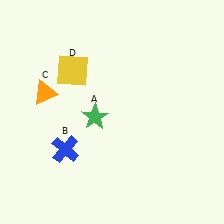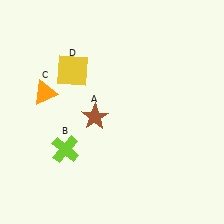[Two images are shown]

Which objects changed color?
A changed from green to brown. B changed from blue to lime.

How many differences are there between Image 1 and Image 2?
There are 2 differences between the two images.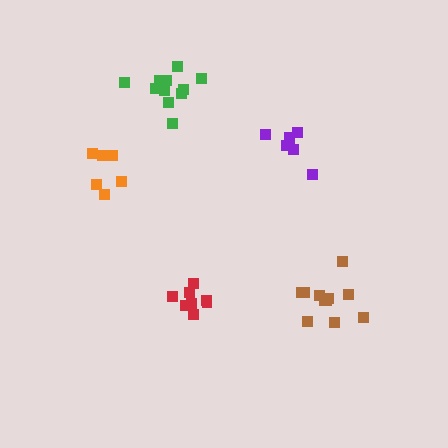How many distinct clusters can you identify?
There are 5 distinct clusters.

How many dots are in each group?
Group 1: 11 dots, Group 2: 8 dots, Group 3: 7 dots, Group 4: 11 dots, Group 5: 6 dots (43 total).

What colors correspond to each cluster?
The clusters are colored: brown, red, purple, green, orange.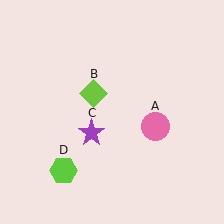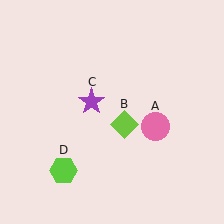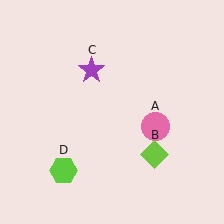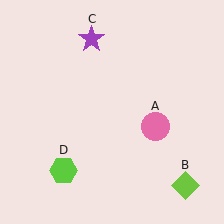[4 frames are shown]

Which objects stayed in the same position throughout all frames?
Pink circle (object A) and lime hexagon (object D) remained stationary.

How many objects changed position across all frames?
2 objects changed position: lime diamond (object B), purple star (object C).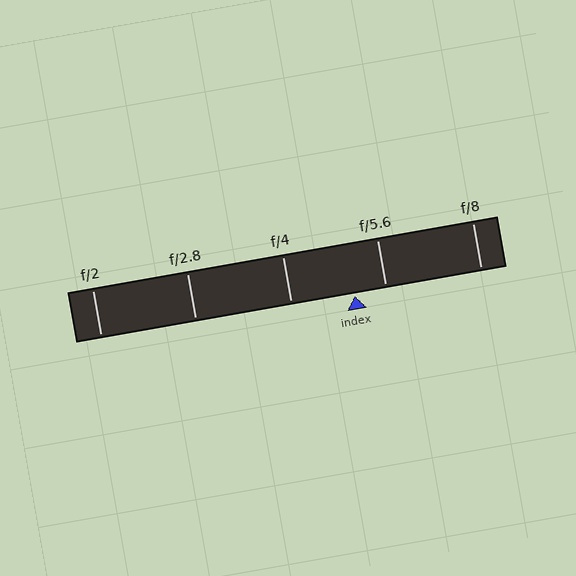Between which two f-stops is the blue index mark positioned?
The index mark is between f/4 and f/5.6.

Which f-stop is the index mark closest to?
The index mark is closest to f/5.6.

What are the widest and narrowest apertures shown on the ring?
The widest aperture shown is f/2 and the narrowest is f/8.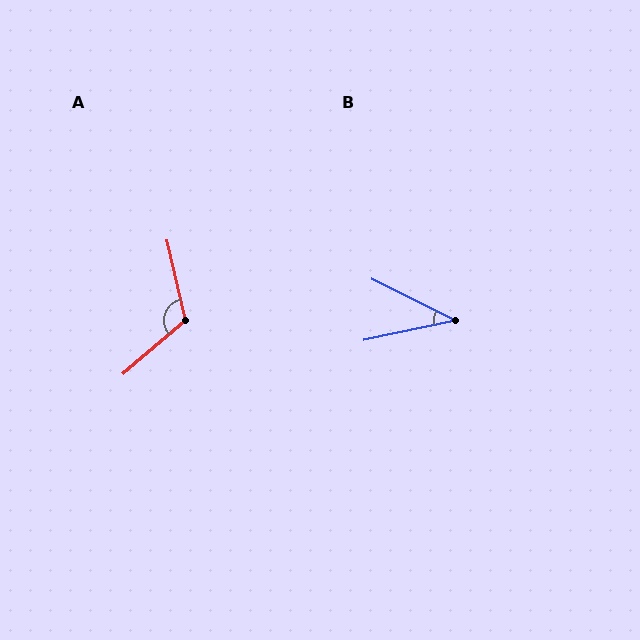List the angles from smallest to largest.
B (38°), A (118°).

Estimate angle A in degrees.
Approximately 118 degrees.